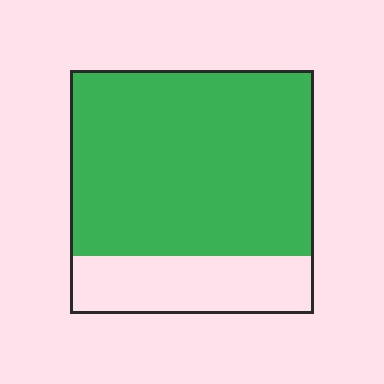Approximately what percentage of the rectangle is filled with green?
Approximately 75%.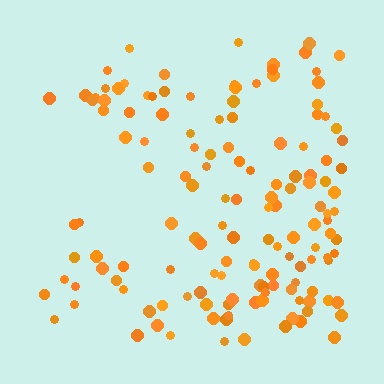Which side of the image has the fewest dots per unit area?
The left.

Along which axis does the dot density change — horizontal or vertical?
Horizontal.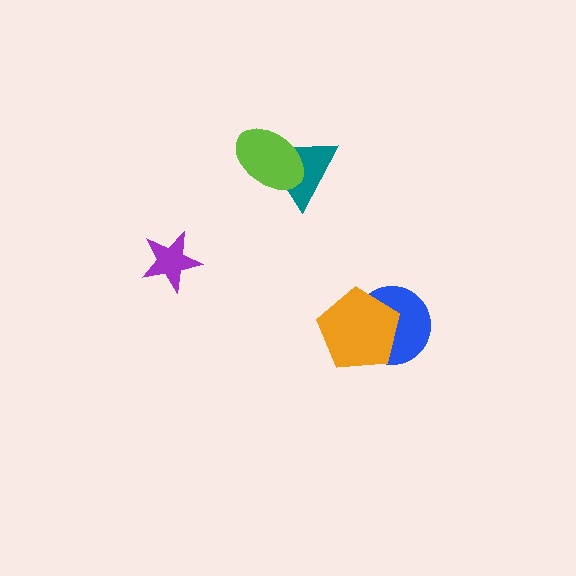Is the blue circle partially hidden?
Yes, it is partially covered by another shape.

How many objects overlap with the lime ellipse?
1 object overlaps with the lime ellipse.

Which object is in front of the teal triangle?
The lime ellipse is in front of the teal triangle.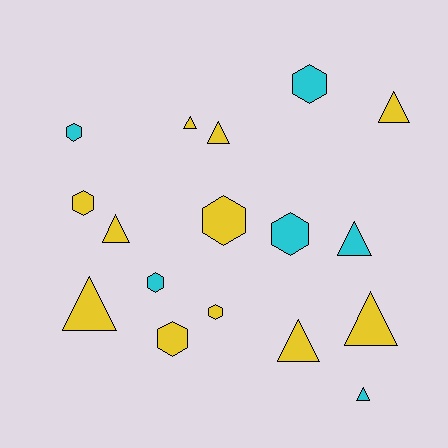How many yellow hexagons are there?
There are 4 yellow hexagons.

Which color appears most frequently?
Yellow, with 11 objects.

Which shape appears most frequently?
Triangle, with 9 objects.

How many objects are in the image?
There are 17 objects.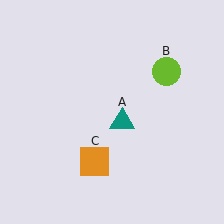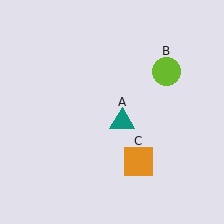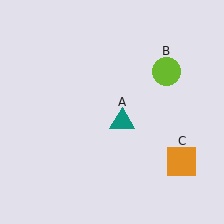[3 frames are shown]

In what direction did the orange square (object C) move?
The orange square (object C) moved right.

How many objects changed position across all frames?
1 object changed position: orange square (object C).